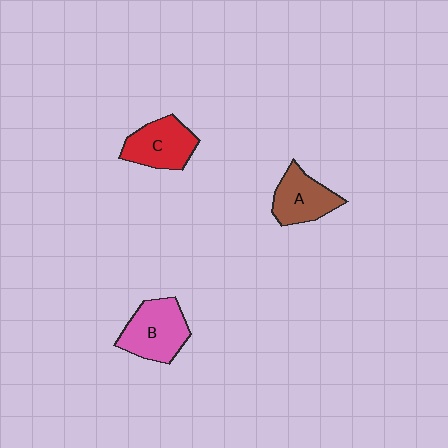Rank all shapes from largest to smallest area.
From largest to smallest: B (pink), C (red), A (brown).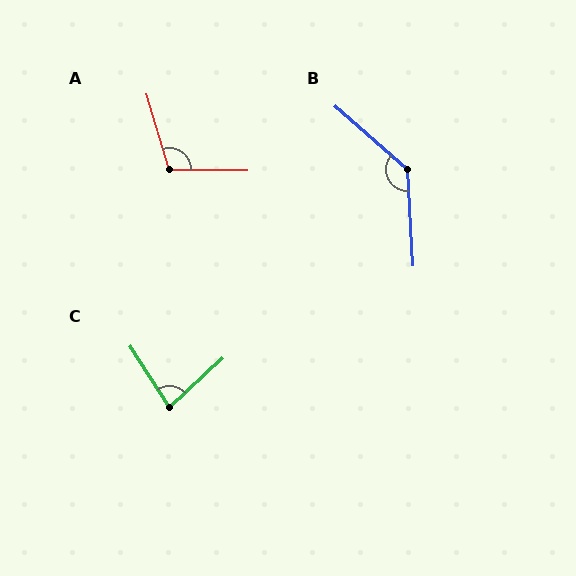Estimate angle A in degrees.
Approximately 107 degrees.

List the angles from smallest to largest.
C (80°), A (107°), B (135°).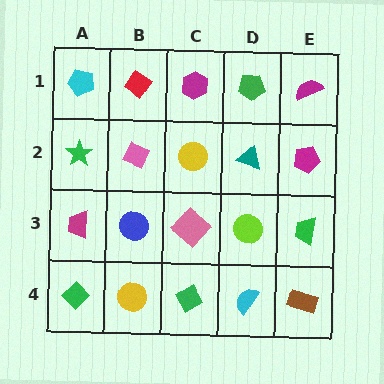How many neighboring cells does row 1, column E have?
2.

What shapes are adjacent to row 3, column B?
A pink diamond (row 2, column B), a yellow circle (row 4, column B), a magenta trapezoid (row 3, column A), a pink diamond (row 3, column C).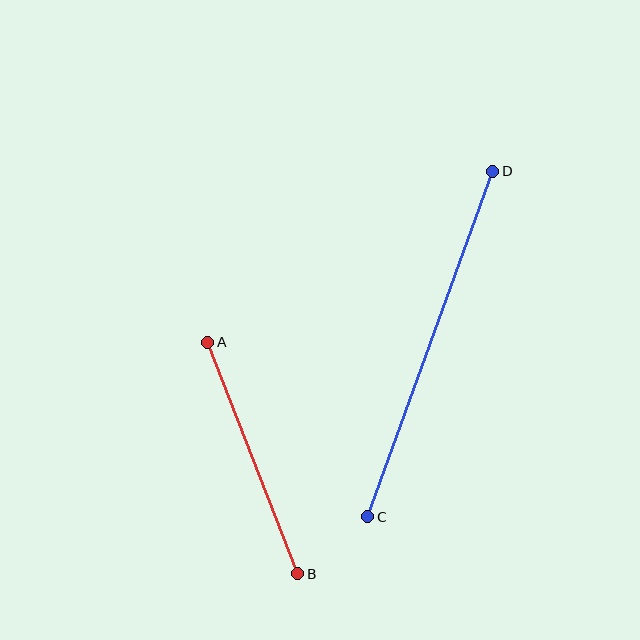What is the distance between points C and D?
The distance is approximately 367 pixels.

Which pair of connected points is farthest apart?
Points C and D are farthest apart.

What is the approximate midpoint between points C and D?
The midpoint is at approximately (430, 344) pixels.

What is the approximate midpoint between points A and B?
The midpoint is at approximately (253, 458) pixels.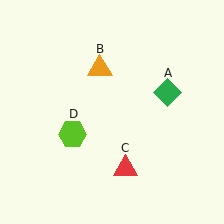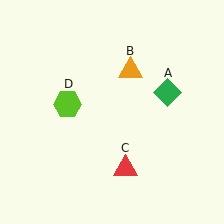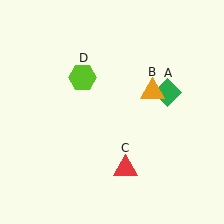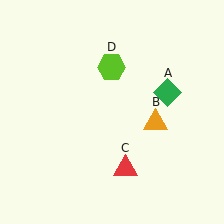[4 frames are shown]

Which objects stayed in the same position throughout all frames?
Green diamond (object A) and red triangle (object C) remained stationary.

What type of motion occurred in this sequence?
The orange triangle (object B), lime hexagon (object D) rotated clockwise around the center of the scene.